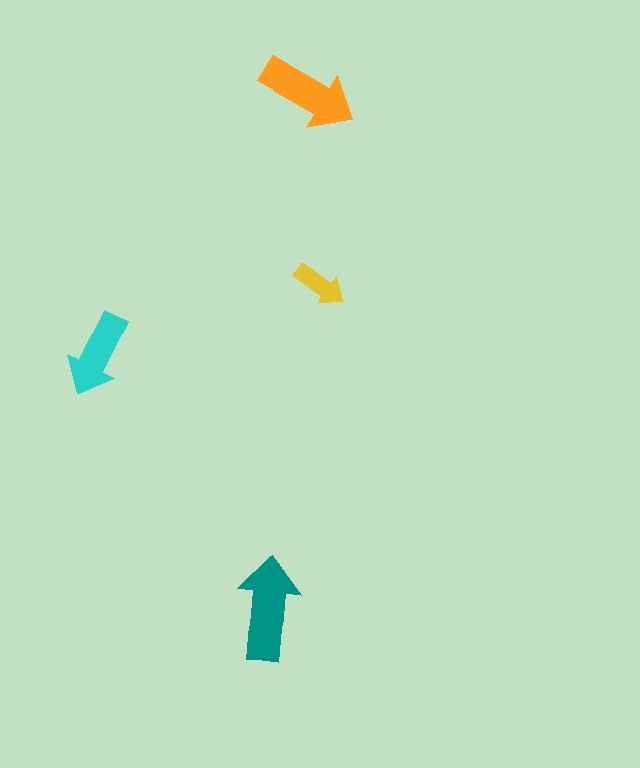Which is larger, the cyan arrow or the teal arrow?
The teal one.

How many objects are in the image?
There are 4 objects in the image.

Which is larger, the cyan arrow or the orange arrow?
The orange one.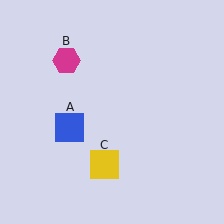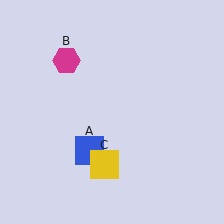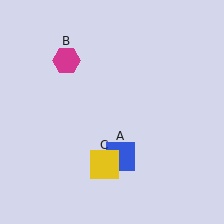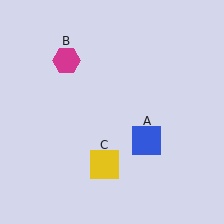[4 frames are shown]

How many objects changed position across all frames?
1 object changed position: blue square (object A).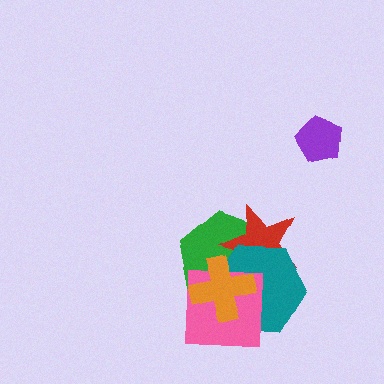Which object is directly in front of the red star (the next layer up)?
The teal hexagon is directly in front of the red star.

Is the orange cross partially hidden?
No, no other shape covers it.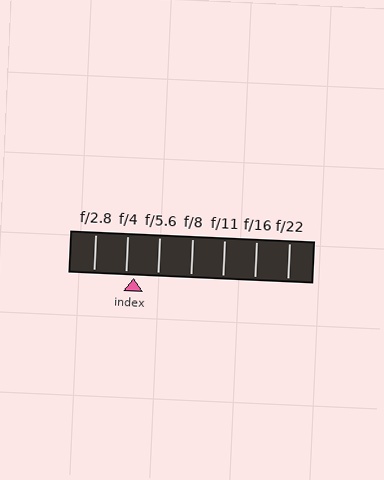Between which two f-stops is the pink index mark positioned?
The index mark is between f/4 and f/5.6.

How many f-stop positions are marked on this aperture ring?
There are 7 f-stop positions marked.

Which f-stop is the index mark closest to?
The index mark is closest to f/4.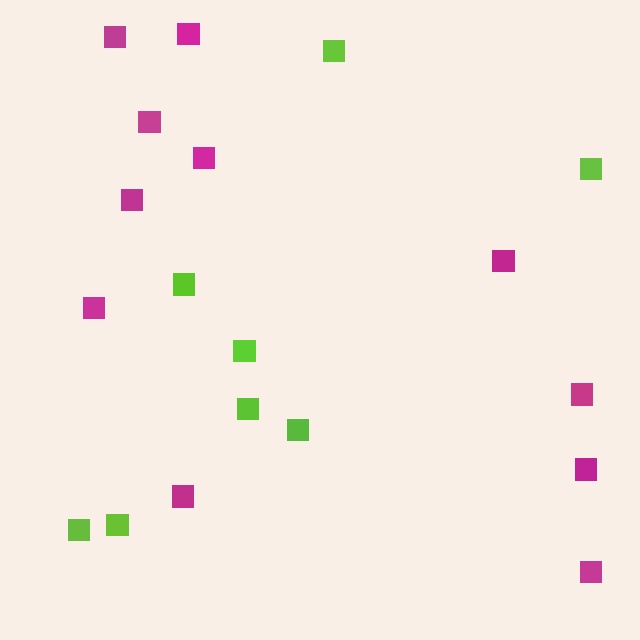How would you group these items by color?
There are 2 groups: one group of lime squares (8) and one group of magenta squares (11).